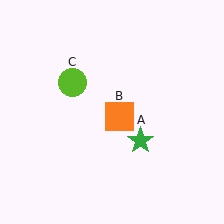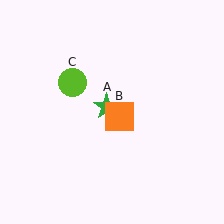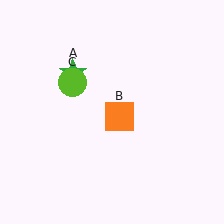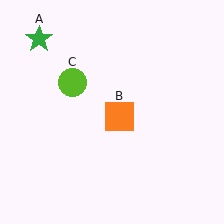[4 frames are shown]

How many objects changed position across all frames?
1 object changed position: green star (object A).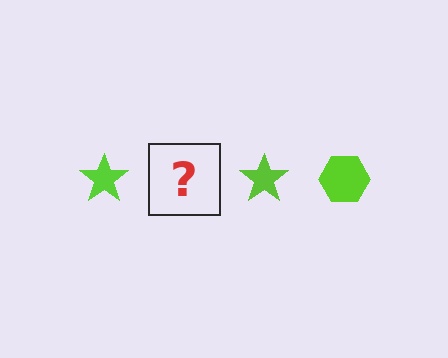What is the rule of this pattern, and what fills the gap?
The rule is that the pattern cycles through star, hexagon shapes in lime. The gap should be filled with a lime hexagon.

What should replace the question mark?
The question mark should be replaced with a lime hexagon.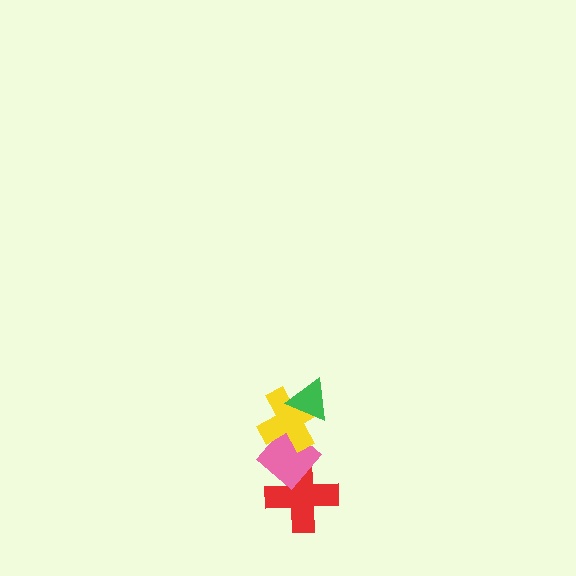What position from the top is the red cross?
The red cross is 4th from the top.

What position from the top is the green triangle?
The green triangle is 1st from the top.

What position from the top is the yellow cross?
The yellow cross is 2nd from the top.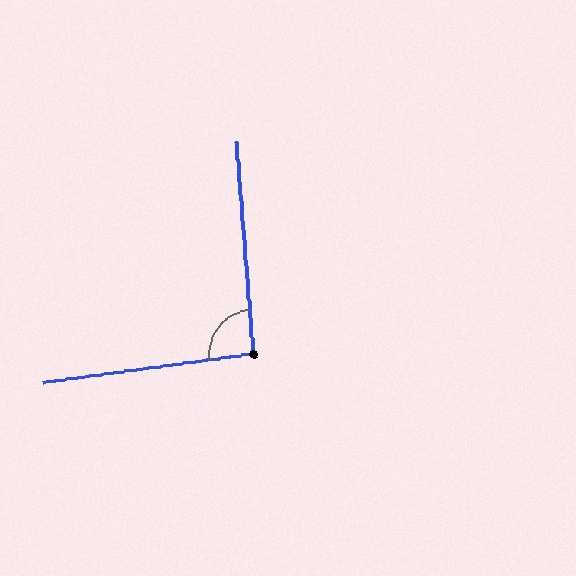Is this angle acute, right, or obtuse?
It is approximately a right angle.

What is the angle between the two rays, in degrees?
Approximately 93 degrees.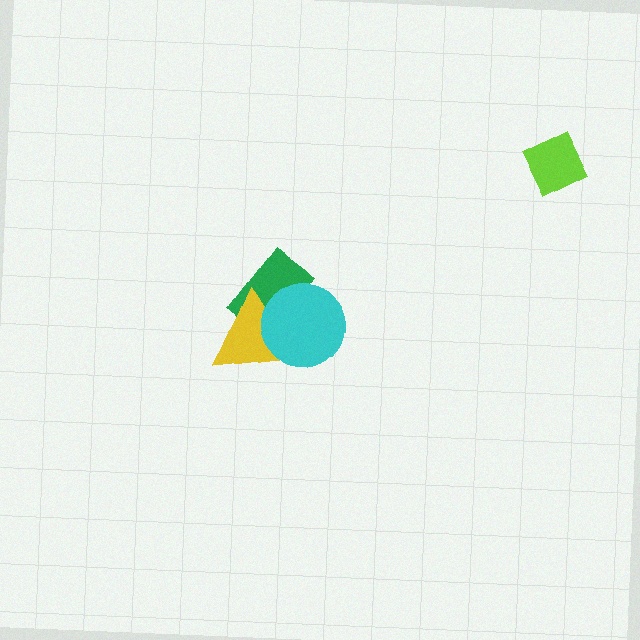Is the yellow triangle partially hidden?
Yes, it is partially covered by another shape.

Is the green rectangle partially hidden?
Yes, it is partially covered by another shape.